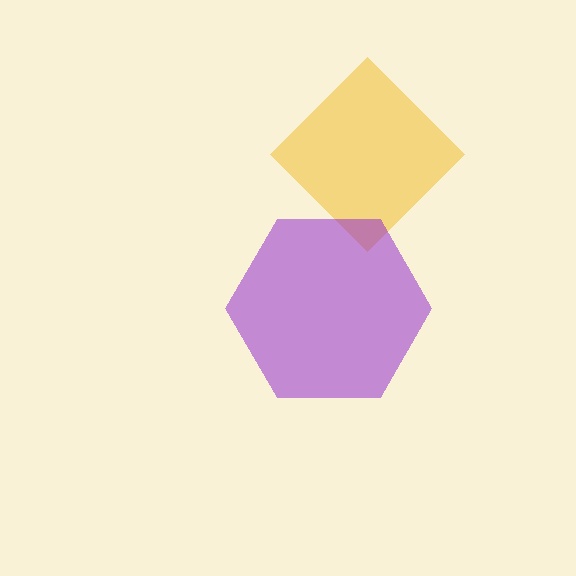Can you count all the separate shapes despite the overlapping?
Yes, there are 2 separate shapes.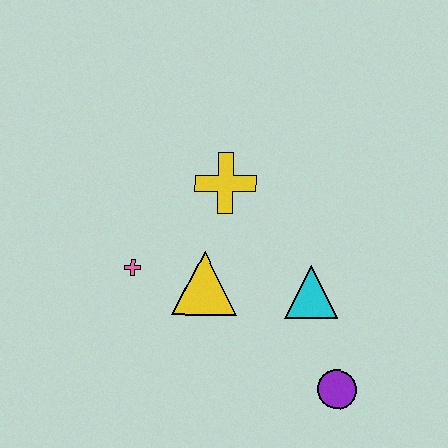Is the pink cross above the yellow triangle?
Yes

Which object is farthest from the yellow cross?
The purple circle is farthest from the yellow cross.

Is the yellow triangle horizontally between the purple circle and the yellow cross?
No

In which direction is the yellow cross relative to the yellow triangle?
The yellow cross is above the yellow triangle.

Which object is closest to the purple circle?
The cyan triangle is closest to the purple circle.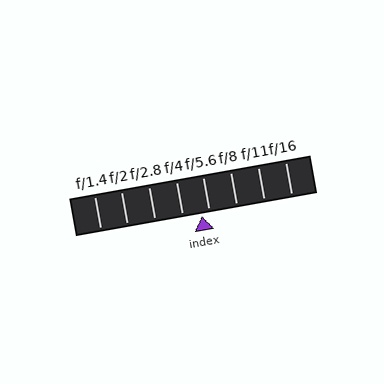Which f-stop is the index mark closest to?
The index mark is closest to f/5.6.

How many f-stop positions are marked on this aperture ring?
There are 8 f-stop positions marked.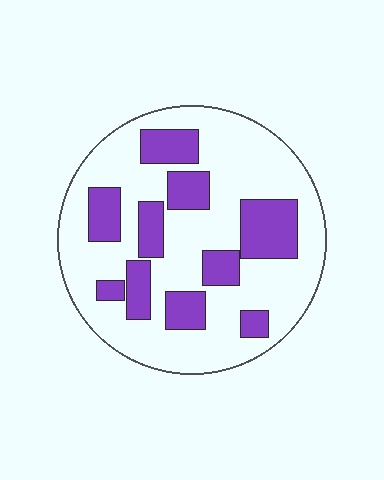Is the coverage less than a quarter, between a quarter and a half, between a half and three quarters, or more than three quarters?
Between a quarter and a half.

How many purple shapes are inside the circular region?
10.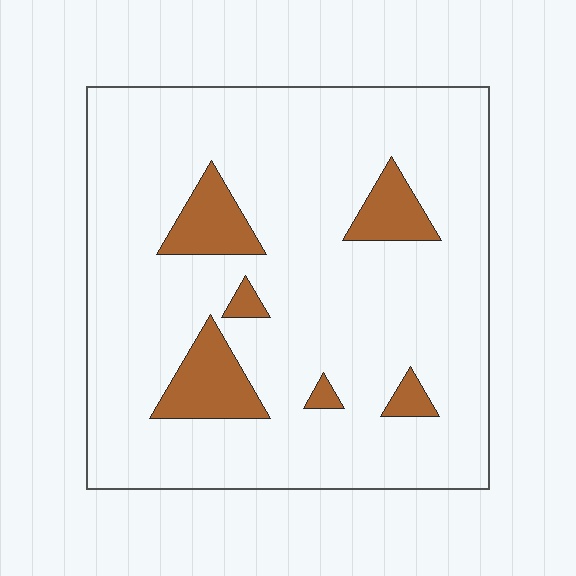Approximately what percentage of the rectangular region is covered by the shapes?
Approximately 10%.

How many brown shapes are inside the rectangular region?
6.